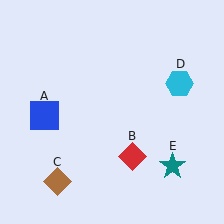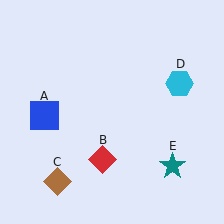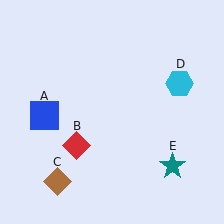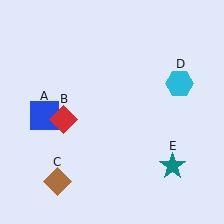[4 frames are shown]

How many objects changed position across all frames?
1 object changed position: red diamond (object B).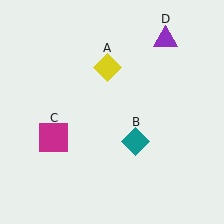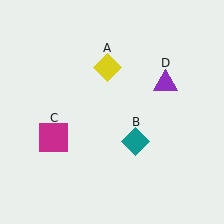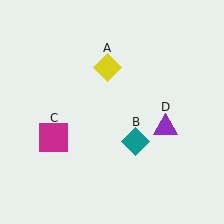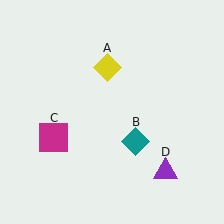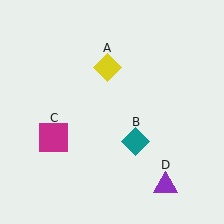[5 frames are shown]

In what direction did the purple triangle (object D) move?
The purple triangle (object D) moved down.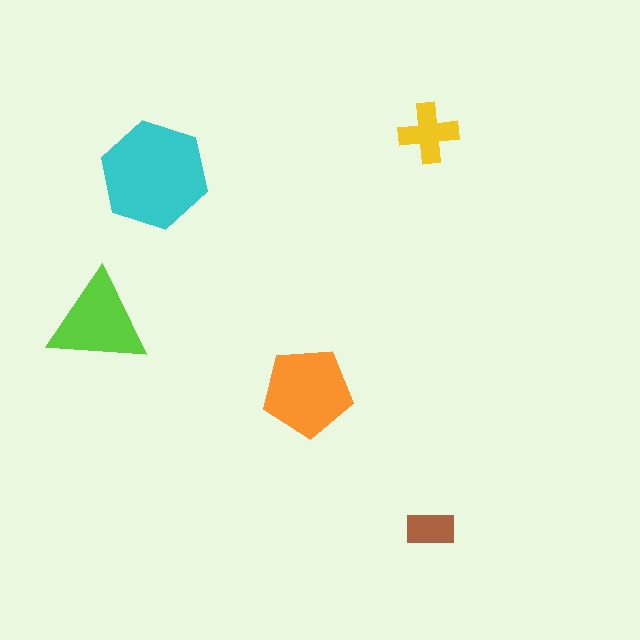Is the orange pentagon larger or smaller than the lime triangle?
Larger.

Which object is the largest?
The cyan hexagon.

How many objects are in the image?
There are 5 objects in the image.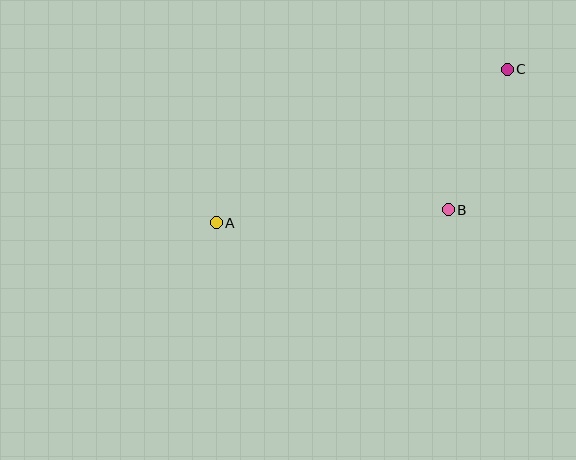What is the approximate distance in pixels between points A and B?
The distance between A and B is approximately 233 pixels.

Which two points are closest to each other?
Points B and C are closest to each other.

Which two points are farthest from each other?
Points A and C are farthest from each other.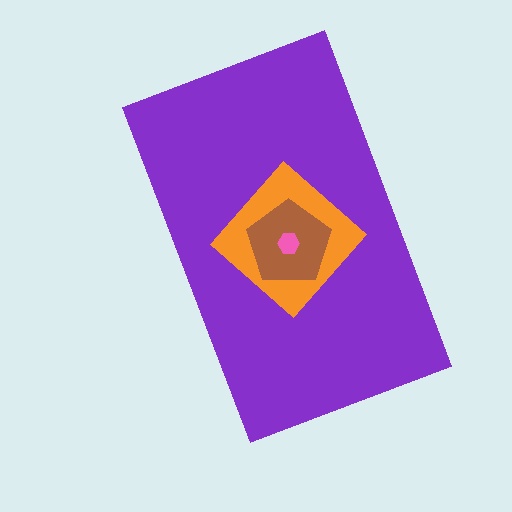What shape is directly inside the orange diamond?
The brown pentagon.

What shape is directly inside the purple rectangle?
The orange diamond.